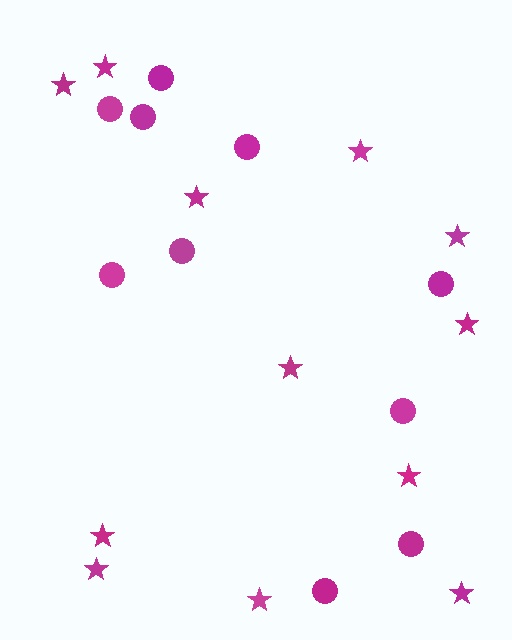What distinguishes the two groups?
There are 2 groups: one group of circles (10) and one group of stars (12).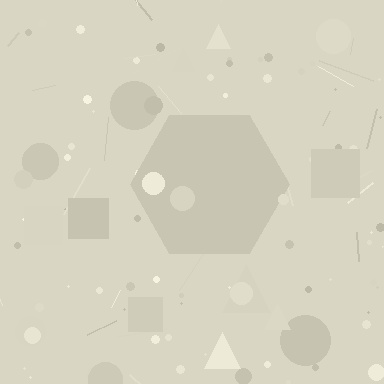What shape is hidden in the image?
A hexagon is hidden in the image.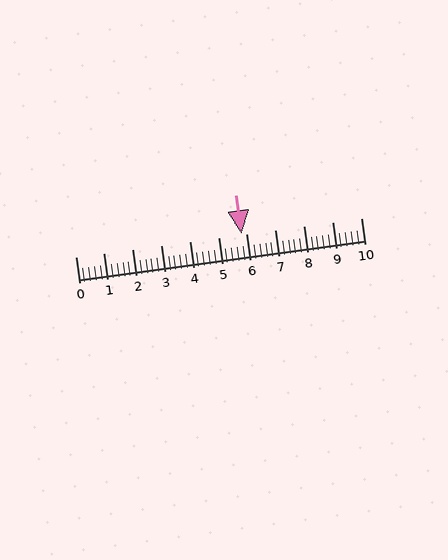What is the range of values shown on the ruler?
The ruler shows values from 0 to 10.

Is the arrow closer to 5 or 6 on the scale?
The arrow is closer to 6.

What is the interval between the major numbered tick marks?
The major tick marks are spaced 1 units apart.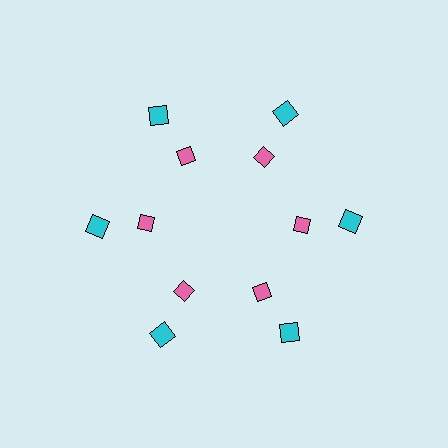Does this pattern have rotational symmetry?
Yes, this pattern has 6-fold rotational symmetry. It looks the same after rotating 60 degrees around the center.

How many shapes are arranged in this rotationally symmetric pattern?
There are 12 shapes, arranged in 6 groups of 2.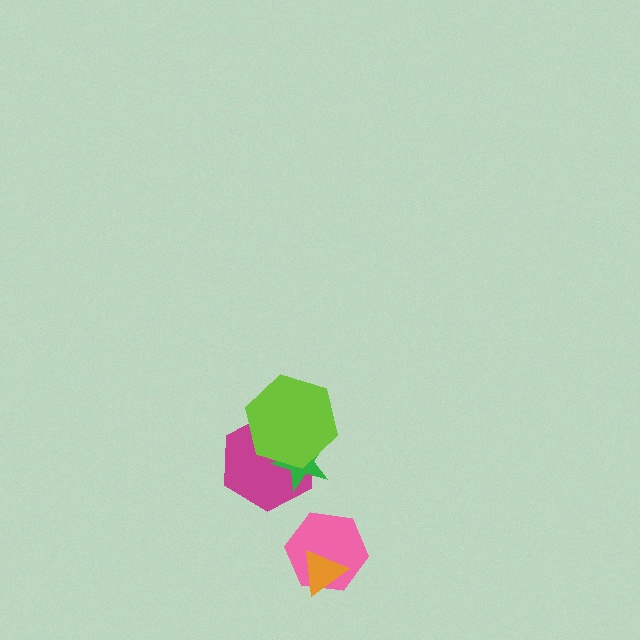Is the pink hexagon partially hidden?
Yes, it is partially covered by another shape.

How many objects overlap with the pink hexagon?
1 object overlaps with the pink hexagon.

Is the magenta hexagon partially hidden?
Yes, it is partially covered by another shape.